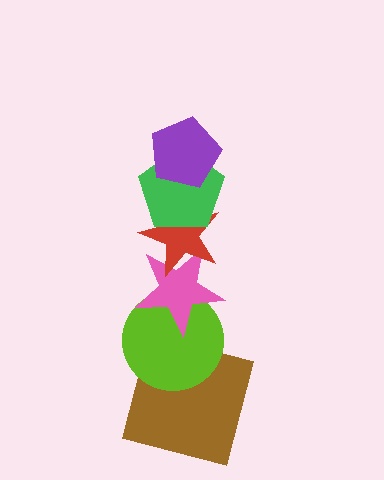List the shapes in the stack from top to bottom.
From top to bottom: the purple pentagon, the green pentagon, the red star, the pink star, the lime circle, the brown square.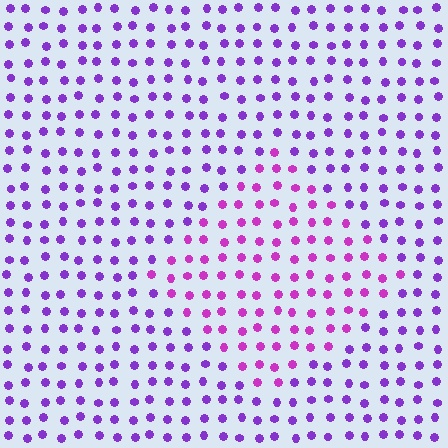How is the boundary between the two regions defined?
The boundary is defined purely by a slight shift in hue (about 31 degrees). Spacing, size, and orientation are identical on both sides.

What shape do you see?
I see a diamond.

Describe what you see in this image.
The image is filled with small purple elements in a uniform arrangement. A diamond-shaped region is visible where the elements are tinted to a slightly different hue, forming a subtle color boundary.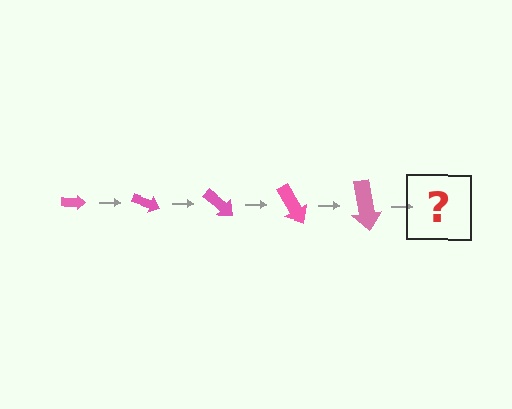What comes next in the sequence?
The next element should be an arrow, larger than the previous one and rotated 100 degrees from the start.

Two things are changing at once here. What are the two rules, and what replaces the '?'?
The two rules are that the arrow grows larger each step and it rotates 20 degrees each step. The '?' should be an arrow, larger than the previous one and rotated 100 degrees from the start.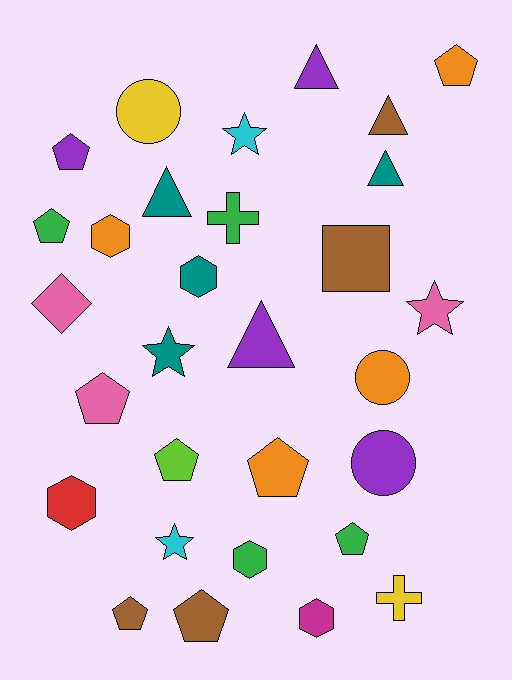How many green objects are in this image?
There are 4 green objects.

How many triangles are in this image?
There are 5 triangles.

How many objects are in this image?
There are 30 objects.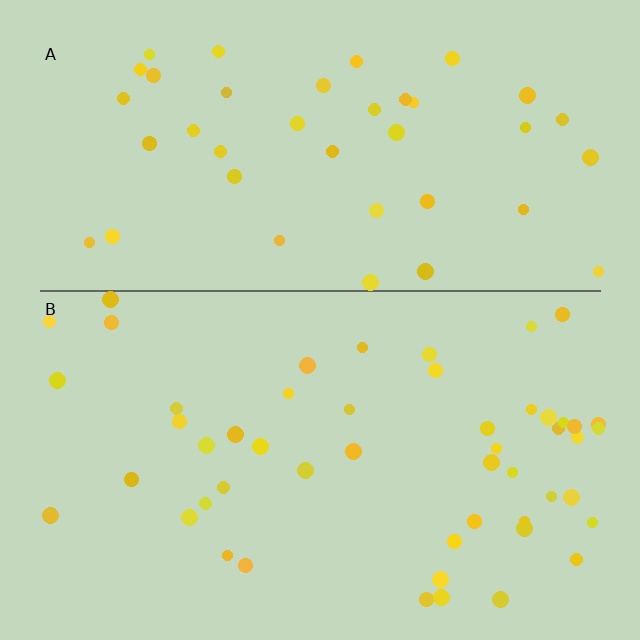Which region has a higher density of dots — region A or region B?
B (the bottom).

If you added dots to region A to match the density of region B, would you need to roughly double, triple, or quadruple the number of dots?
Approximately double.